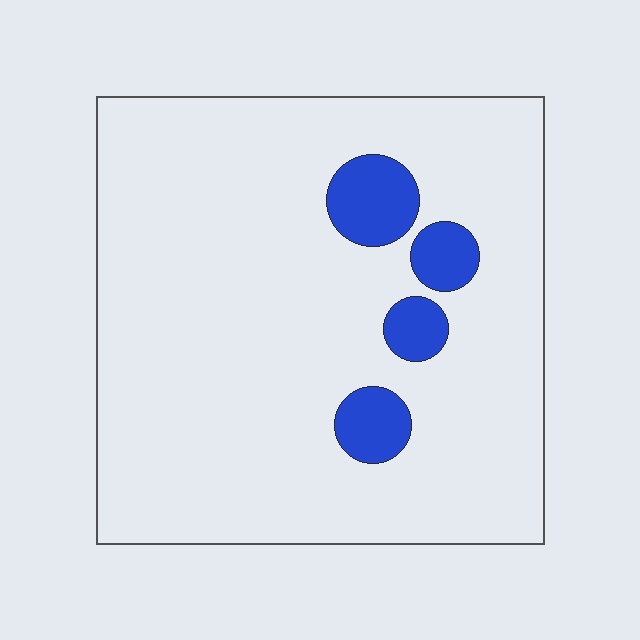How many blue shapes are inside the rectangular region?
4.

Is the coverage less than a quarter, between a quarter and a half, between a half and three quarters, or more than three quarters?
Less than a quarter.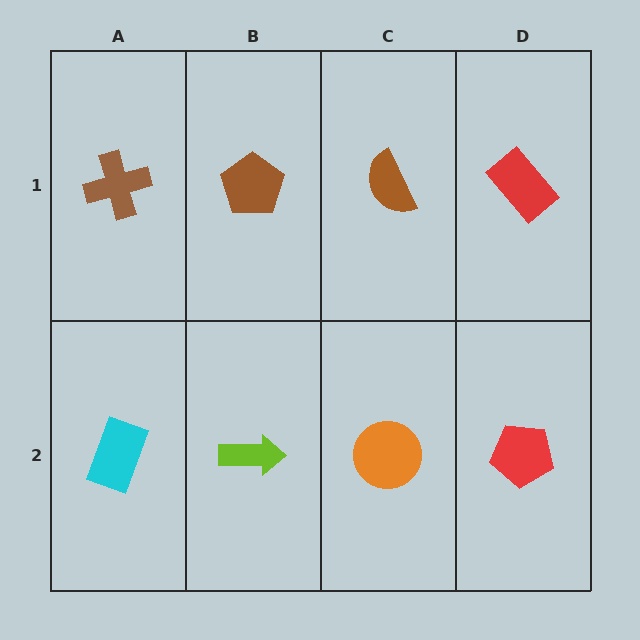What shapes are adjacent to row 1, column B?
A lime arrow (row 2, column B), a brown cross (row 1, column A), a brown semicircle (row 1, column C).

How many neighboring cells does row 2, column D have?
2.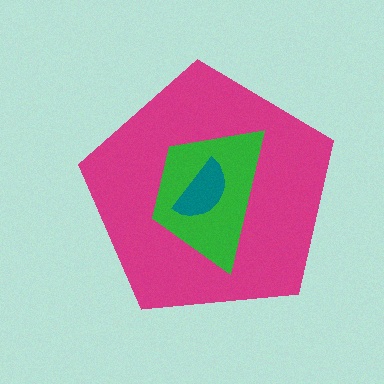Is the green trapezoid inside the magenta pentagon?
Yes.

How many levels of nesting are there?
3.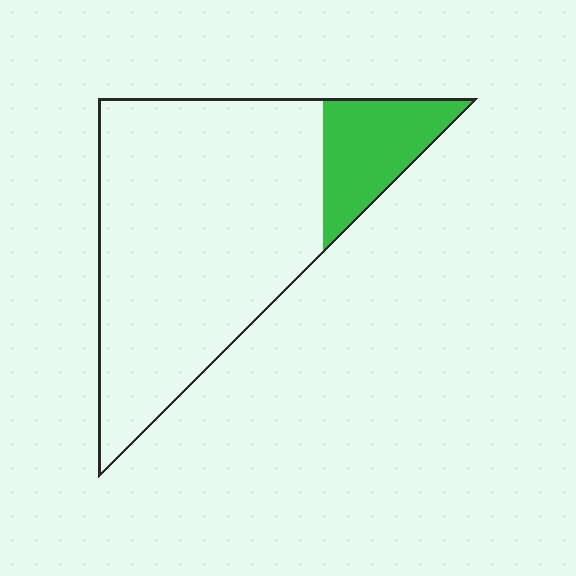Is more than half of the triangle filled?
No.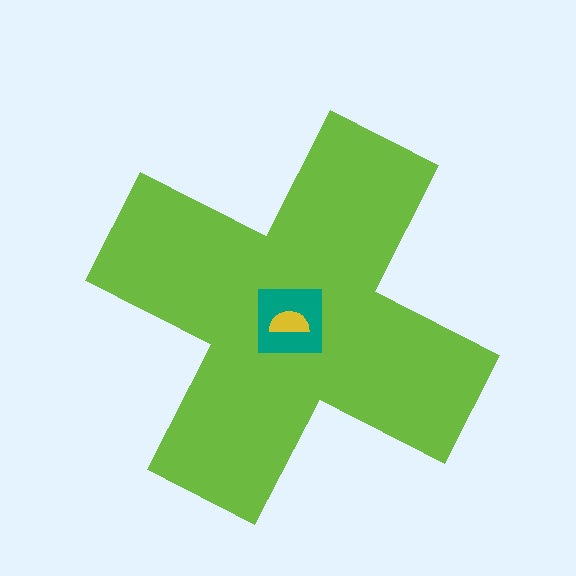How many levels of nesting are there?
3.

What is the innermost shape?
The yellow semicircle.